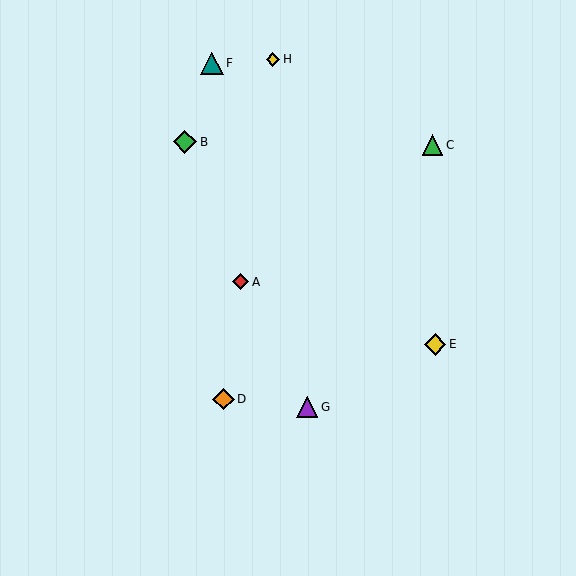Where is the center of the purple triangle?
The center of the purple triangle is at (307, 407).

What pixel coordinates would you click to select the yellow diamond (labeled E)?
Click at (435, 344) to select the yellow diamond E.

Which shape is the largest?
The green diamond (labeled B) is the largest.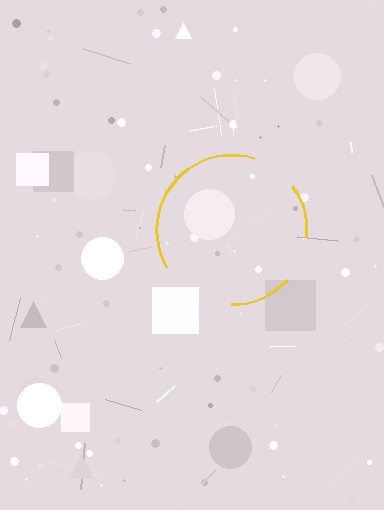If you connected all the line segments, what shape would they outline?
They would outline a circle.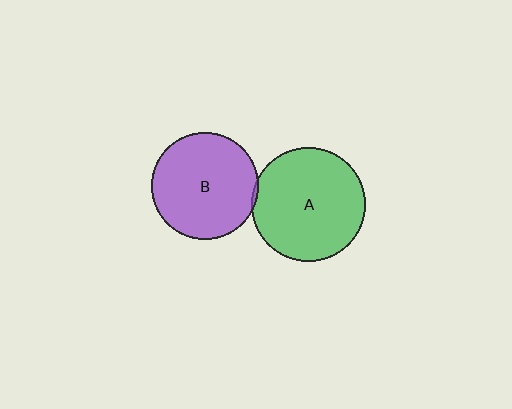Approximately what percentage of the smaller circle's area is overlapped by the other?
Approximately 5%.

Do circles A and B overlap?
Yes.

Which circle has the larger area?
Circle A (green).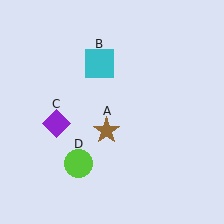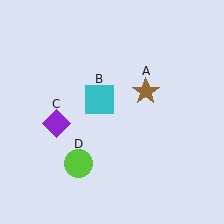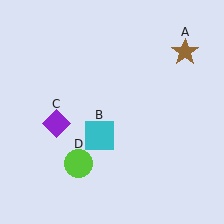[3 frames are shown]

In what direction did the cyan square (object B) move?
The cyan square (object B) moved down.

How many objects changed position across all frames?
2 objects changed position: brown star (object A), cyan square (object B).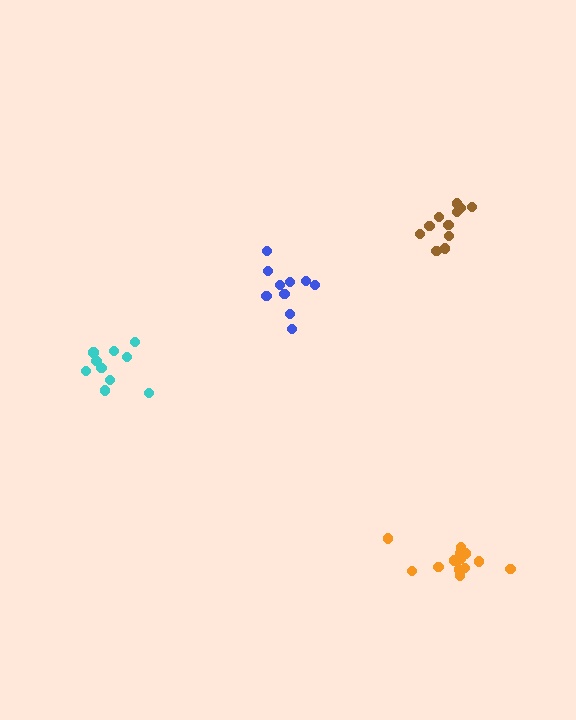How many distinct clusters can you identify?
There are 4 distinct clusters.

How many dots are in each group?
Group 1: 11 dots, Group 2: 10 dots, Group 3: 10 dots, Group 4: 13 dots (44 total).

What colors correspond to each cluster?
The clusters are colored: brown, cyan, blue, orange.